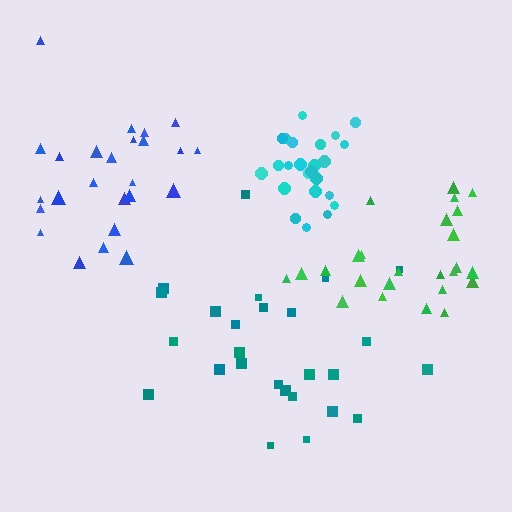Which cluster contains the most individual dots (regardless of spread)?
Teal (26).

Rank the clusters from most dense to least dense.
cyan, green, blue, teal.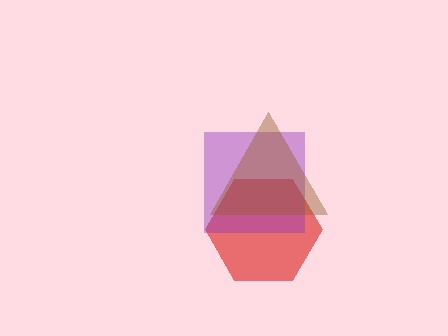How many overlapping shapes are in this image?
There are 3 overlapping shapes in the image.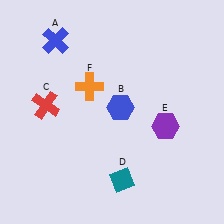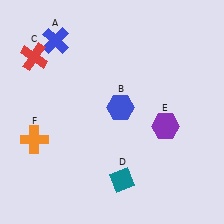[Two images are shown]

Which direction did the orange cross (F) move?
The orange cross (F) moved left.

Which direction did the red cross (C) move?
The red cross (C) moved up.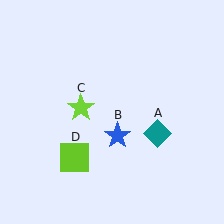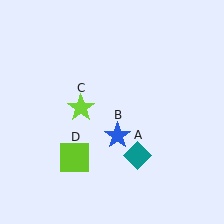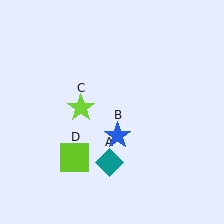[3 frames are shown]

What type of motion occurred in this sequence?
The teal diamond (object A) rotated clockwise around the center of the scene.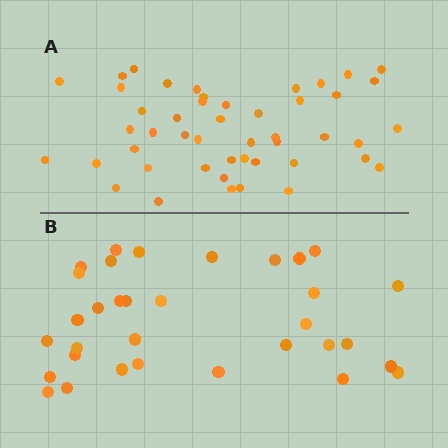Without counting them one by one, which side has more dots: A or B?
Region A (the top region) has more dots.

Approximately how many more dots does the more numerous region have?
Region A has approximately 15 more dots than region B.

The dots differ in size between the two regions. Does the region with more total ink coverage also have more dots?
No. Region B has more total ink coverage because its dots are larger, but region A actually contains more individual dots. Total area can be misleading — the number of items is what matters here.